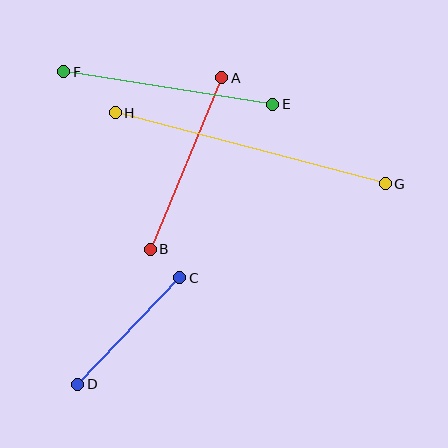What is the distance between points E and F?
The distance is approximately 212 pixels.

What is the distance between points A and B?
The distance is approximately 186 pixels.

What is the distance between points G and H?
The distance is approximately 279 pixels.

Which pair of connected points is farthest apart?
Points G and H are farthest apart.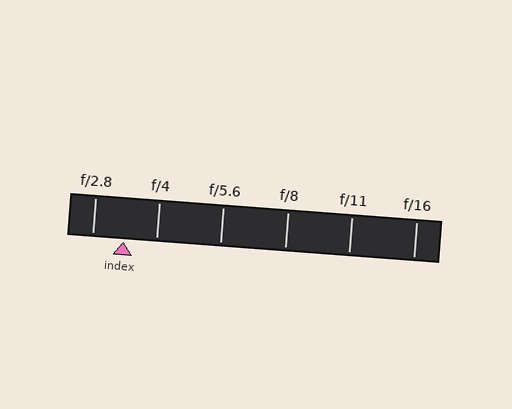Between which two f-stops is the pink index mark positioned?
The index mark is between f/2.8 and f/4.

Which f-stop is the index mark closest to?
The index mark is closest to f/2.8.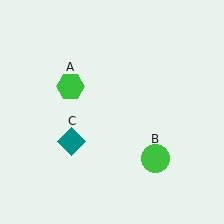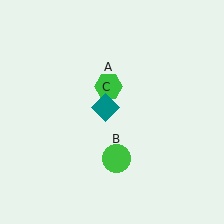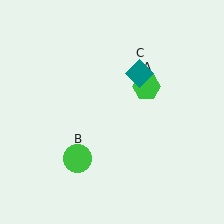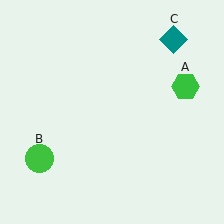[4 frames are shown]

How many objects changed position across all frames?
3 objects changed position: green hexagon (object A), green circle (object B), teal diamond (object C).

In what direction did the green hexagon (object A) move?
The green hexagon (object A) moved right.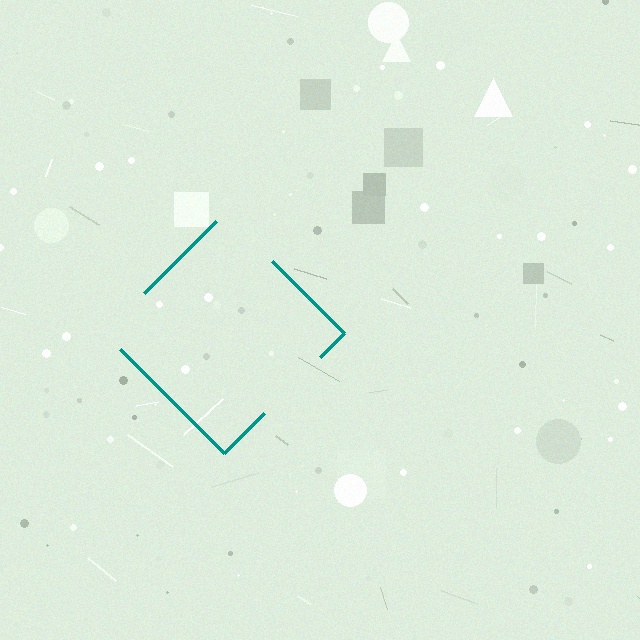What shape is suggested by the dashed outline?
The dashed outline suggests a diamond.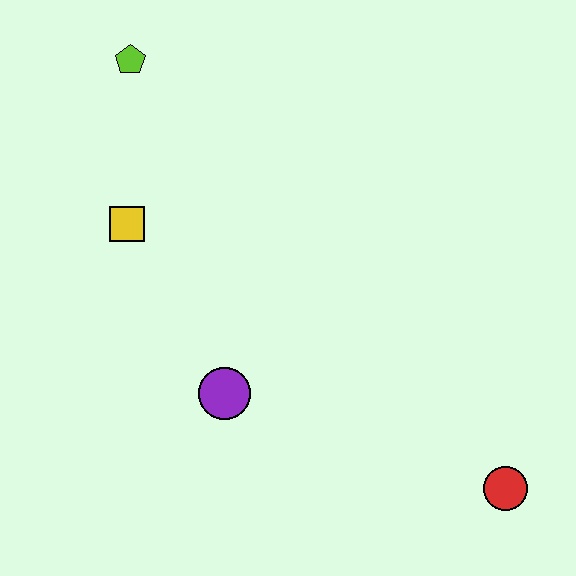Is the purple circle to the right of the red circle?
No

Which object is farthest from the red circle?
The lime pentagon is farthest from the red circle.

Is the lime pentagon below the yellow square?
No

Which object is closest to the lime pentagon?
The yellow square is closest to the lime pentagon.